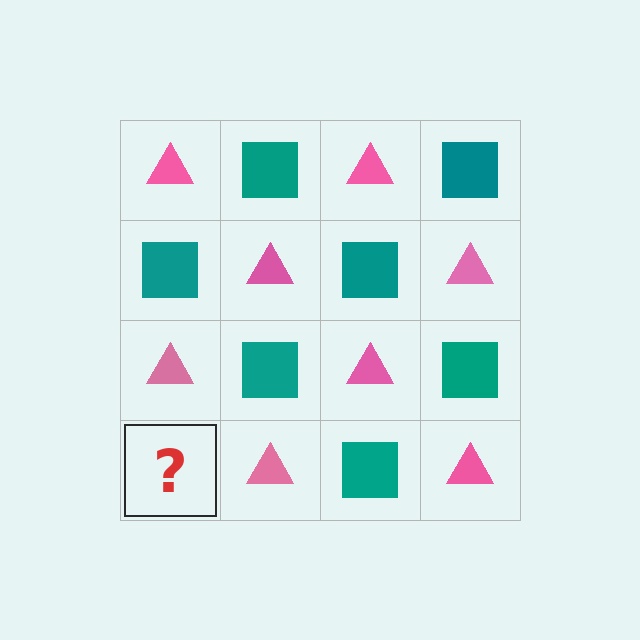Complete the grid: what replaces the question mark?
The question mark should be replaced with a teal square.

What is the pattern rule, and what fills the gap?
The rule is that it alternates pink triangle and teal square in a checkerboard pattern. The gap should be filled with a teal square.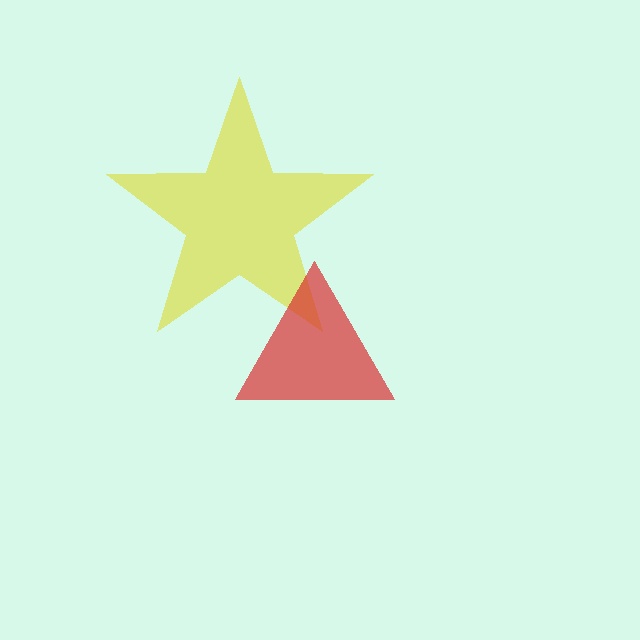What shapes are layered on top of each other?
The layered shapes are: a yellow star, a red triangle.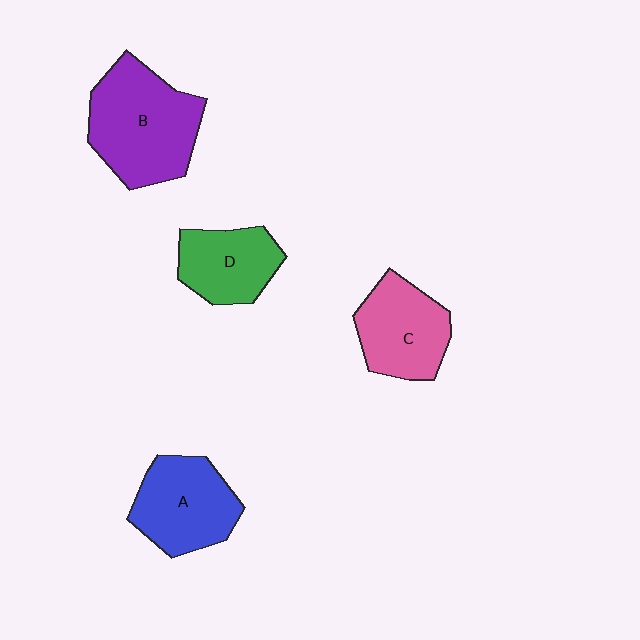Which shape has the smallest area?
Shape D (green).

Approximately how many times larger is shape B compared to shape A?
Approximately 1.3 times.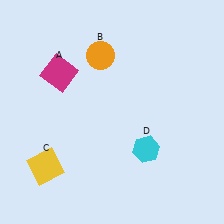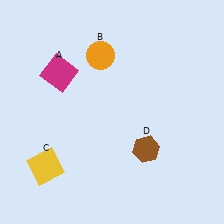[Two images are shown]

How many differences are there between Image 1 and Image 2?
There is 1 difference between the two images.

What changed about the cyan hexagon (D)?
In Image 1, D is cyan. In Image 2, it changed to brown.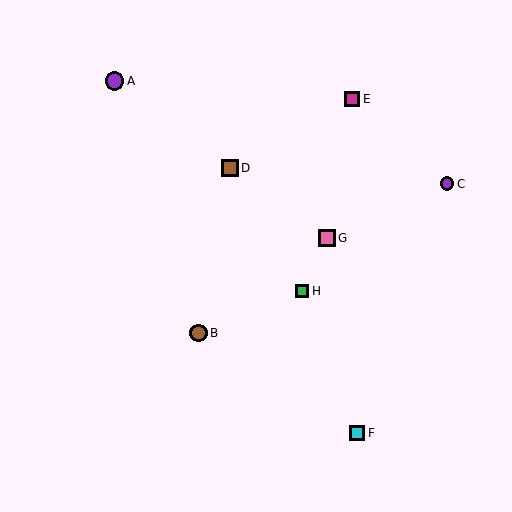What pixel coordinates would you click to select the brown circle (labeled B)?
Click at (199, 333) to select the brown circle B.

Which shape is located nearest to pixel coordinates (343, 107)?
The magenta square (labeled E) at (352, 99) is nearest to that location.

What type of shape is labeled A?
Shape A is a purple circle.